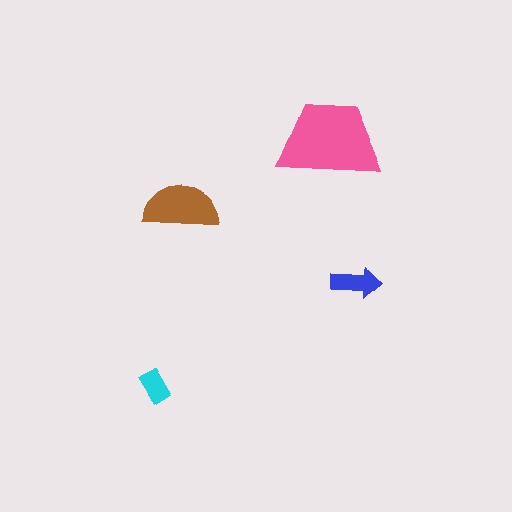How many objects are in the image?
There are 4 objects in the image.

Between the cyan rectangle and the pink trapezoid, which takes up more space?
The pink trapezoid.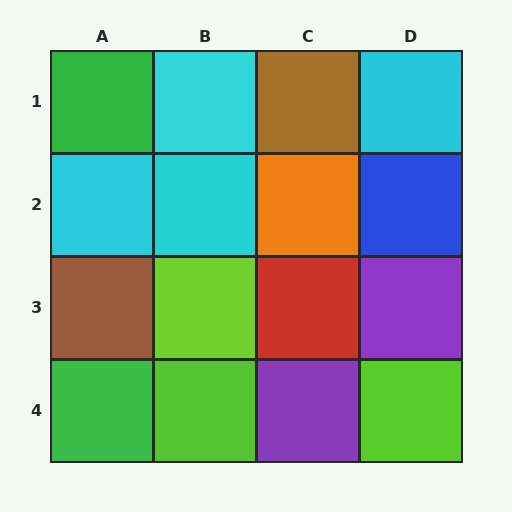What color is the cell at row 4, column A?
Green.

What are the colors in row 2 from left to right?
Cyan, cyan, orange, blue.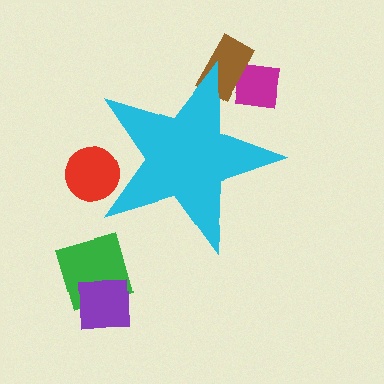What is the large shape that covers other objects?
A cyan star.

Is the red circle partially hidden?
Yes, the red circle is partially hidden behind the cyan star.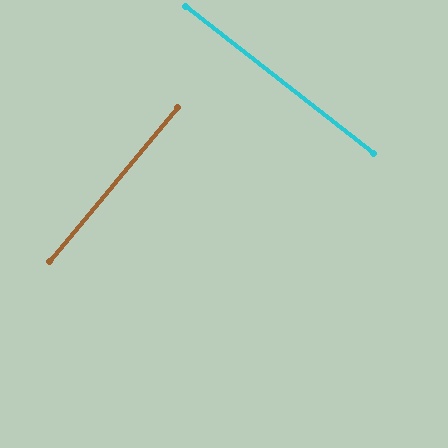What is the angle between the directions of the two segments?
Approximately 88 degrees.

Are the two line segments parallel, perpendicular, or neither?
Perpendicular — they meet at approximately 88°.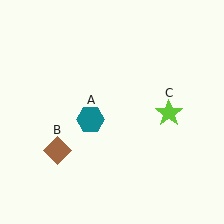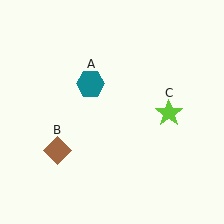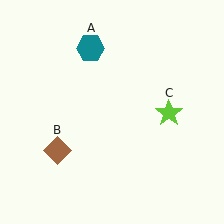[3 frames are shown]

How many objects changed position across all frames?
1 object changed position: teal hexagon (object A).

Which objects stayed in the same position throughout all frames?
Brown diamond (object B) and lime star (object C) remained stationary.